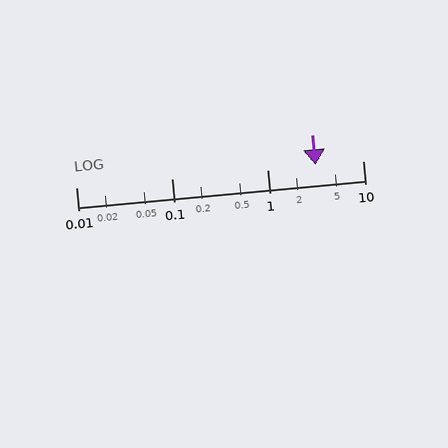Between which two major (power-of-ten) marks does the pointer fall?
The pointer is between 1 and 10.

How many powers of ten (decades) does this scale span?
The scale spans 3 decades, from 0.01 to 10.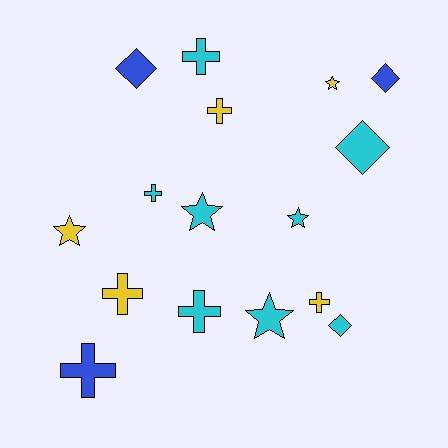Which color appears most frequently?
Cyan, with 8 objects.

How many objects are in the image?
There are 16 objects.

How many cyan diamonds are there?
There are 2 cyan diamonds.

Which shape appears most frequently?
Cross, with 7 objects.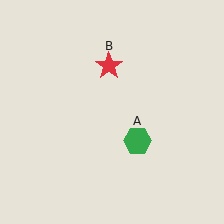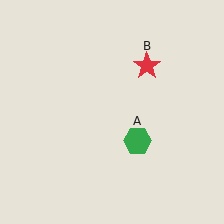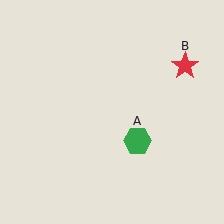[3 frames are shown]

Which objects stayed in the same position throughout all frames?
Green hexagon (object A) remained stationary.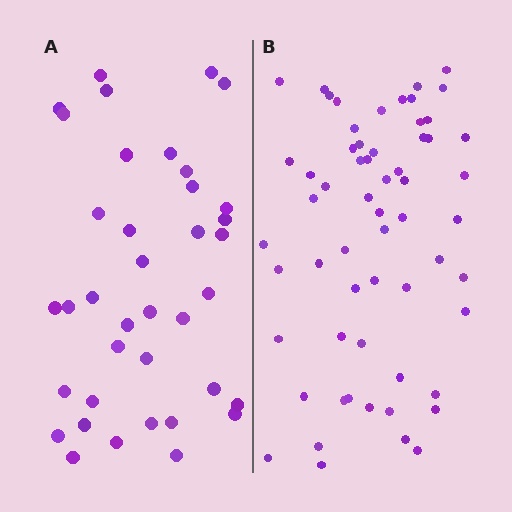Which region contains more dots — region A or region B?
Region B (the right region) has more dots.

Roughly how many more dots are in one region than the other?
Region B has approximately 20 more dots than region A.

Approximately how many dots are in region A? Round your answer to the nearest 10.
About 40 dots. (The exact count is 38, which rounds to 40.)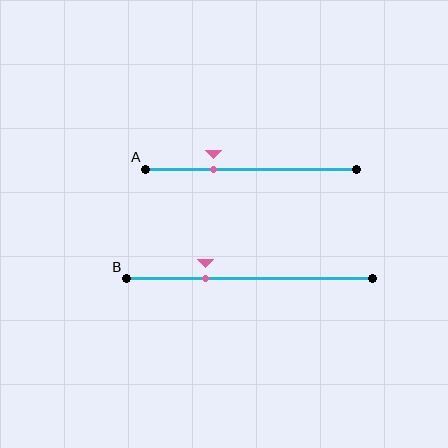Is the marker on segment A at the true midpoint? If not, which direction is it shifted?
No, the marker on segment A is shifted to the left by about 18% of the segment length.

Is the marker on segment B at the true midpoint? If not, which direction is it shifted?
No, the marker on segment B is shifted to the left by about 18% of the segment length.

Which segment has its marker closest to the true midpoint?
Segment B has its marker closest to the true midpoint.